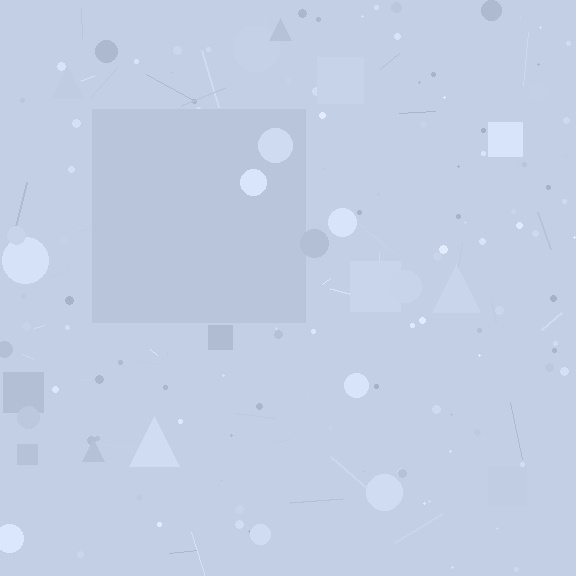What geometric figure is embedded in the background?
A square is embedded in the background.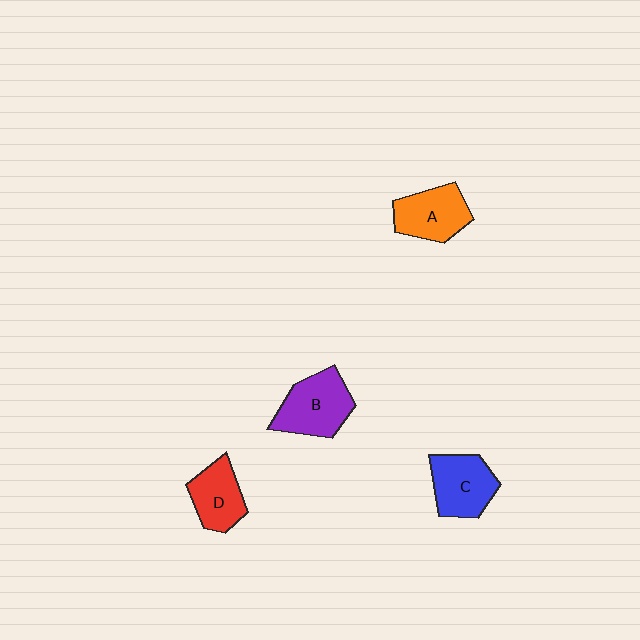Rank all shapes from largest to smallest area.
From largest to smallest: B (purple), C (blue), A (orange), D (red).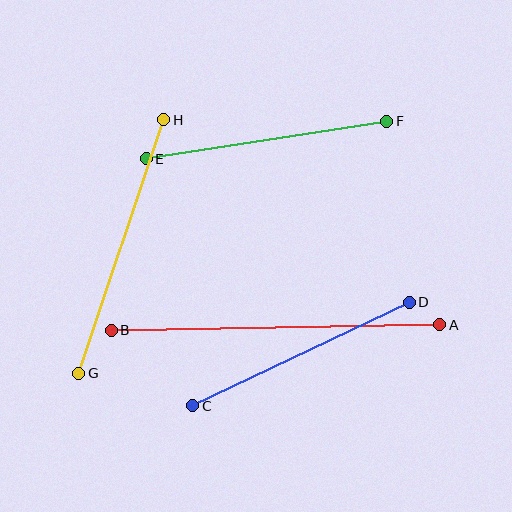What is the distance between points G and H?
The distance is approximately 267 pixels.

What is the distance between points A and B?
The distance is approximately 329 pixels.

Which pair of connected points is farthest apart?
Points A and B are farthest apart.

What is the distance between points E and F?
The distance is approximately 243 pixels.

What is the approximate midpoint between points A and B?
The midpoint is at approximately (275, 328) pixels.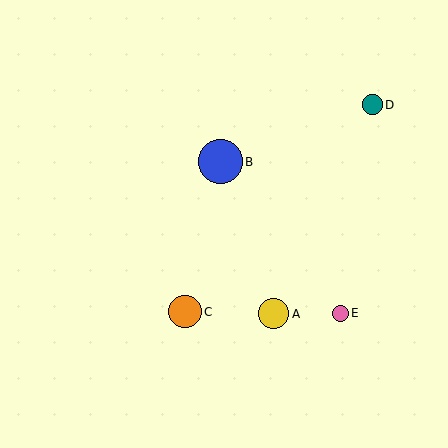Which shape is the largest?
The blue circle (labeled B) is the largest.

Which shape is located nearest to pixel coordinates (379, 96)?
The teal circle (labeled D) at (372, 105) is nearest to that location.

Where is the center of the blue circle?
The center of the blue circle is at (220, 162).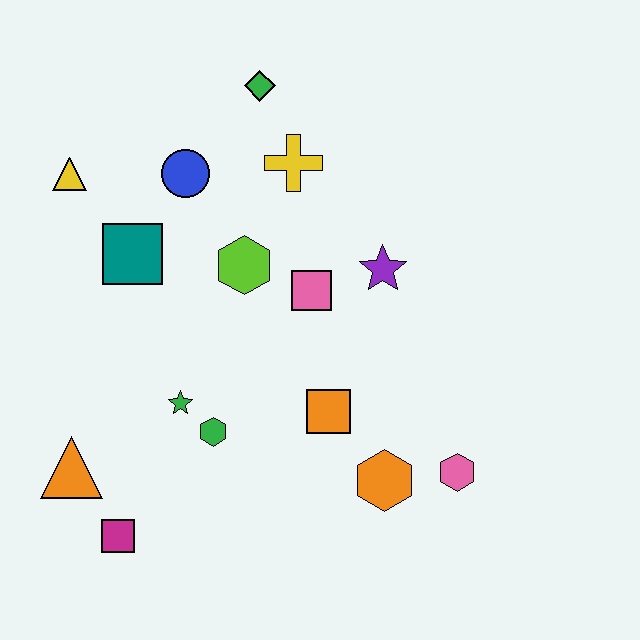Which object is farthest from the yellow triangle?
The pink hexagon is farthest from the yellow triangle.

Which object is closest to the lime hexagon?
The pink square is closest to the lime hexagon.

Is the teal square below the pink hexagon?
No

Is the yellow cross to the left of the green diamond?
No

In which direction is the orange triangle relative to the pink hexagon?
The orange triangle is to the left of the pink hexagon.